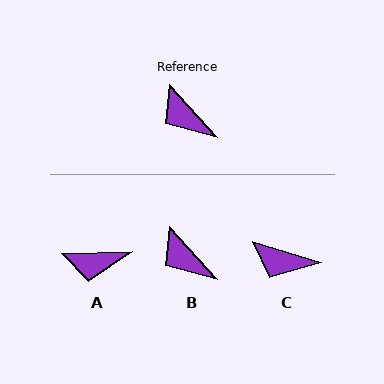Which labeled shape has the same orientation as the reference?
B.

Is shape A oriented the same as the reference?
No, it is off by about 50 degrees.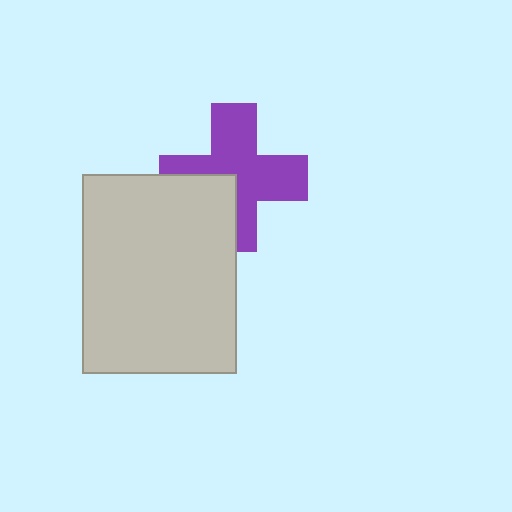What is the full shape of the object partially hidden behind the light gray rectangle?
The partially hidden object is a purple cross.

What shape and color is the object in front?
The object in front is a light gray rectangle.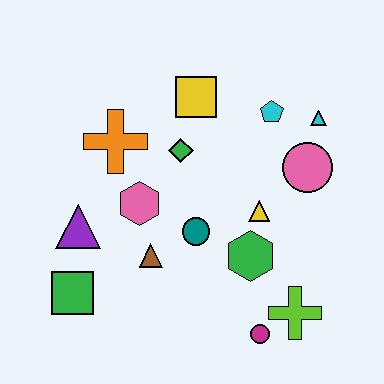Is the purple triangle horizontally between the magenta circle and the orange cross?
No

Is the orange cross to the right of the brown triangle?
No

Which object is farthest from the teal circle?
The cyan triangle is farthest from the teal circle.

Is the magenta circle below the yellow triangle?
Yes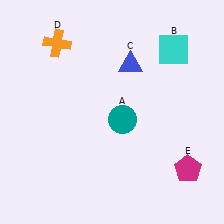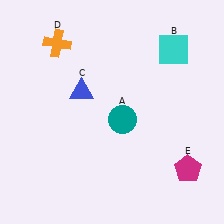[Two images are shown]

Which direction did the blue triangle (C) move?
The blue triangle (C) moved left.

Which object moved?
The blue triangle (C) moved left.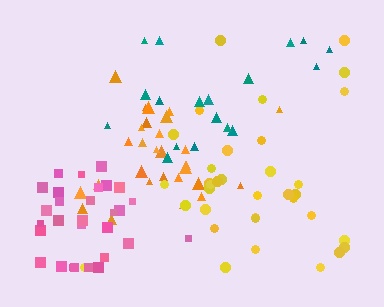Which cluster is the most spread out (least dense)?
Teal.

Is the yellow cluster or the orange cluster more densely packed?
Orange.